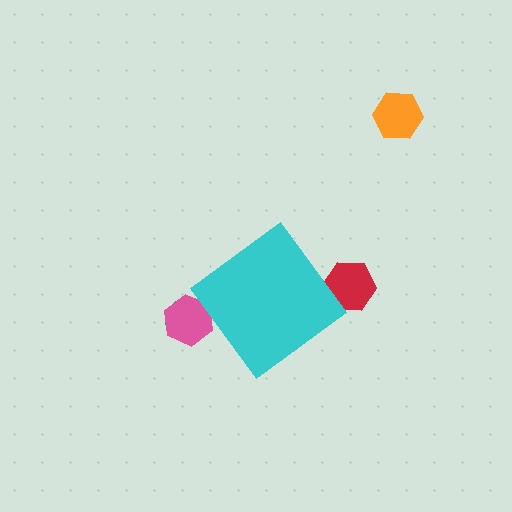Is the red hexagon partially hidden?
Yes, the red hexagon is partially hidden behind the cyan diamond.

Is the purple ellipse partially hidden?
Yes, the purple ellipse is partially hidden behind the cyan diamond.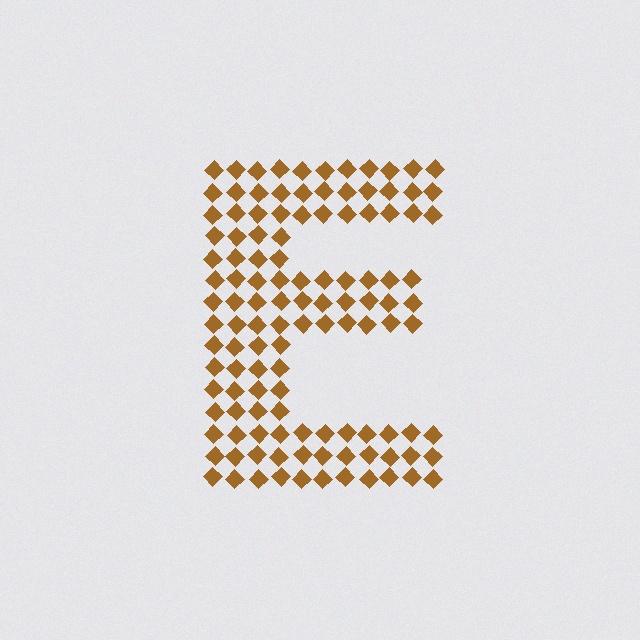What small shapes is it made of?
It is made of small diamonds.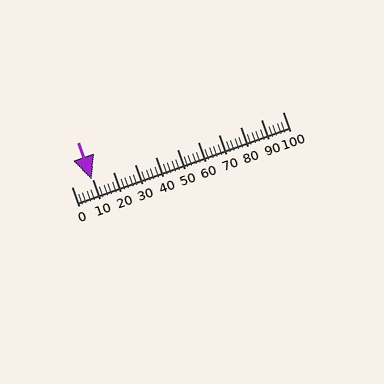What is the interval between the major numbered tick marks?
The major tick marks are spaced 10 units apart.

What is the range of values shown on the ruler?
The ruler shows values from 0 to 100.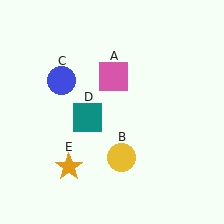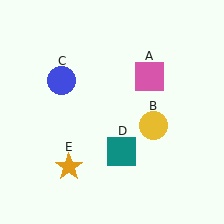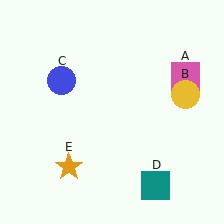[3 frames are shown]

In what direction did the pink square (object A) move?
The pink square (object A) moved right.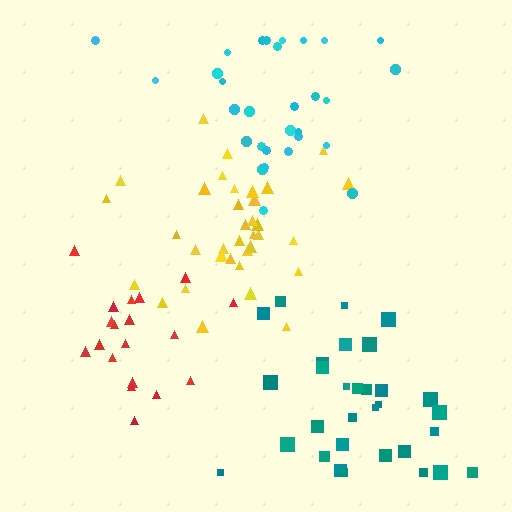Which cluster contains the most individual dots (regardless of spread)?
Yellow (35).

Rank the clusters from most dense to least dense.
yellow, teal, red, cyan.